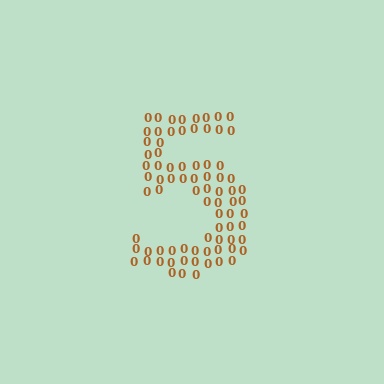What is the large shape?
The large shape is the digit 5.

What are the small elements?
The small elements are digit 0's.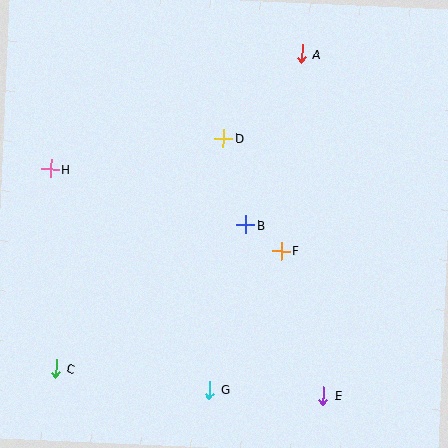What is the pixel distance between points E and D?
The distance between E and D is 277 pixels.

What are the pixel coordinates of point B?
Point B is at (246, 224).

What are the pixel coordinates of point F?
Point F is at (281, 251).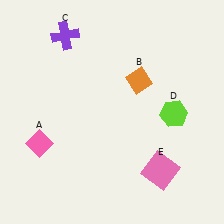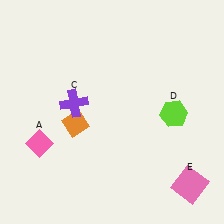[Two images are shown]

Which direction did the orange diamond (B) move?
The orange diamond (B) moved left.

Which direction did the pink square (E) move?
The pink square (E) moved right.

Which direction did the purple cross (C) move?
The purple cross (C) moved down.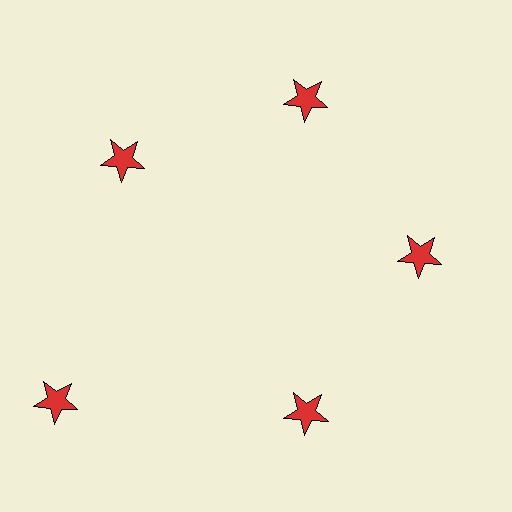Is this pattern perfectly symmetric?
No. The 5 red stars are arranged in a ring, but one element near the 8 o'clock position is pushed outward from the center, breaking the 5-fold rotational symmetry.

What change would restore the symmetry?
The symmetry would be restored by moving it inward, back onto the ring so that all 5 stars sit at equal angles and equal distance from the center.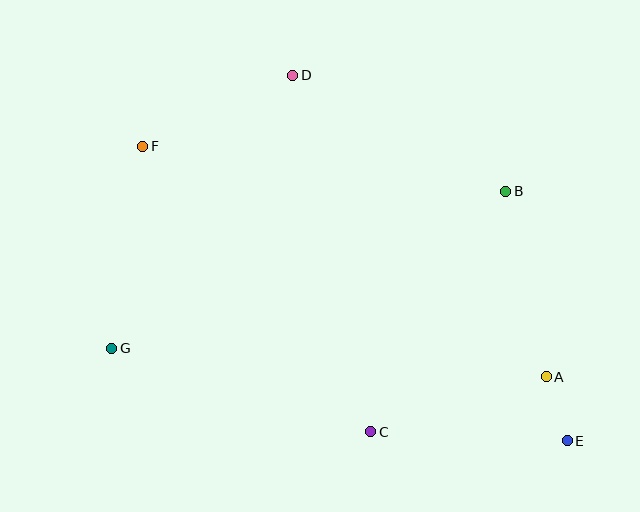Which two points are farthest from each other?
Points E and F are farthest from each other.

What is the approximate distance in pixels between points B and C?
The distance between B and C is approximately 276 pixels.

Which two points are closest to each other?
Points A and E are closest to each other.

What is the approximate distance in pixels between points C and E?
The distance between C and E is approximately 197 pixels.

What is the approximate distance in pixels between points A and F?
The distance between A and F is approximately 465 pixels.